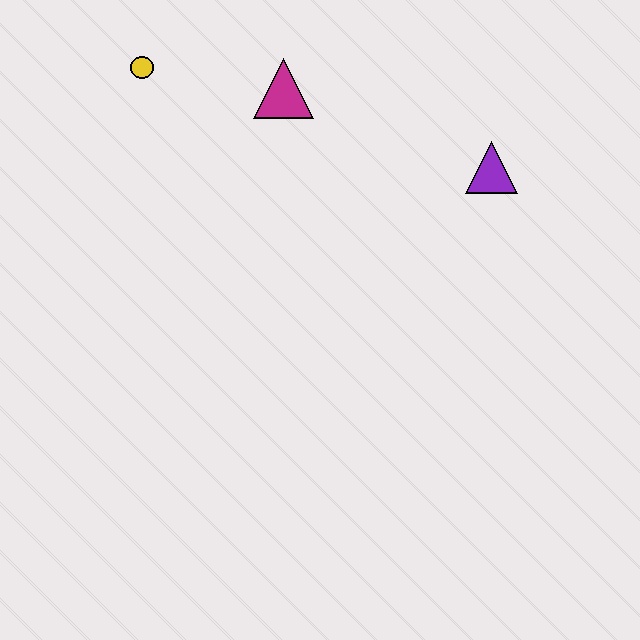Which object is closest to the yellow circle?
The magenta triangle is closest to the yellow circle.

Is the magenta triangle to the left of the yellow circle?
No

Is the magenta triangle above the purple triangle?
Yes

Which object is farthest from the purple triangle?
The yellow circle is farthest from the purple triangle.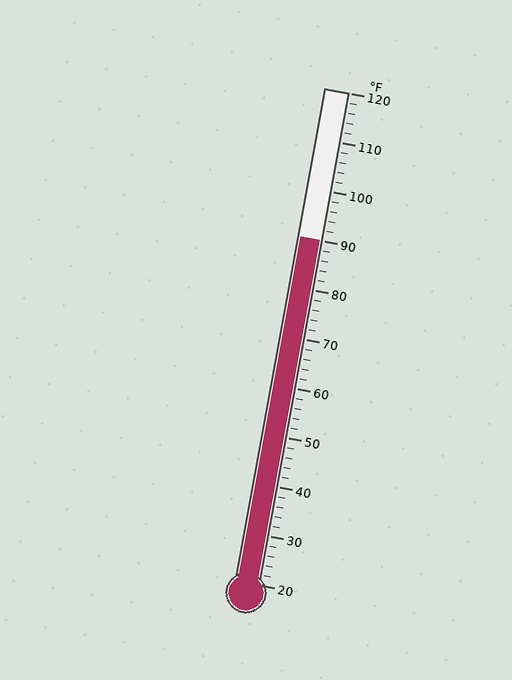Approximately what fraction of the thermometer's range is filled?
The thermometer is filled to approximately 70% of its range.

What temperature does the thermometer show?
The thermometer shows approximately 90°F.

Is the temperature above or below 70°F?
The temperature is above 70°F.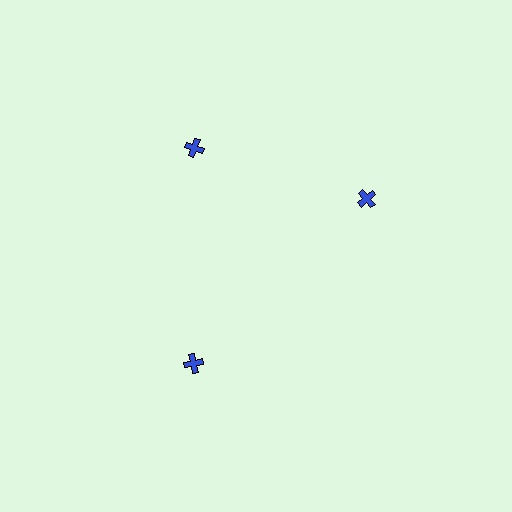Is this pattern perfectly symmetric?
No. The 3 blue crosses are arranged in a ring, but one element near the 3 o'clock position is rotated out of alignment along the ring, breaking the 3-fold rotational symmetry.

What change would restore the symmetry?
The symmetry would be restored by rotating it back into even spacing with its neighbors so that all 3 crosses sit at equal angles and equal distance from the center.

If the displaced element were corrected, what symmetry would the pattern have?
It would have 3-fold rotational symmetry — the pattern would map onto itself every 120 degrees.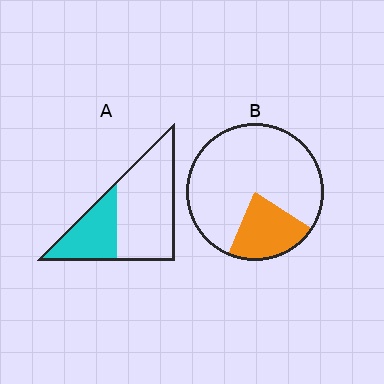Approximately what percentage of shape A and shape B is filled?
A is approximately 35% and B is approximately 25%.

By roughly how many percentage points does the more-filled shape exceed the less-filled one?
By roughly 10 percentage points (A over B).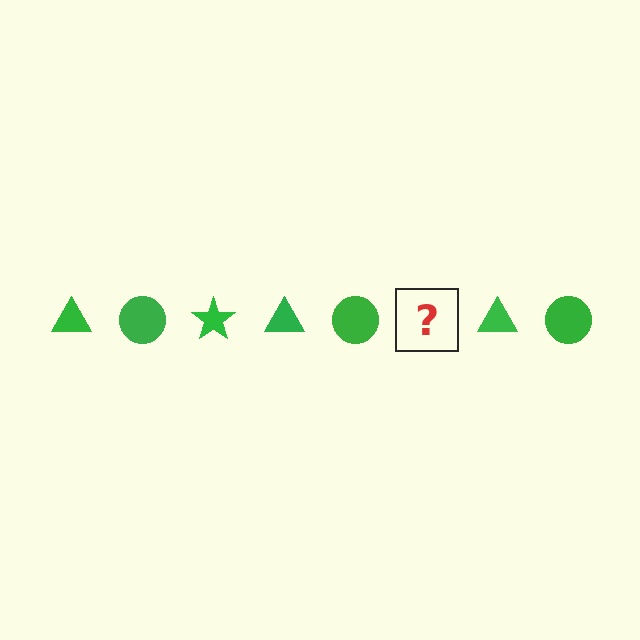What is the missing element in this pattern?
The missing element is a green star.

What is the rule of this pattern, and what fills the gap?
The rule is that the pattern cycles through triangle, circle, star shapes in green. The gap should be filled with a green star.